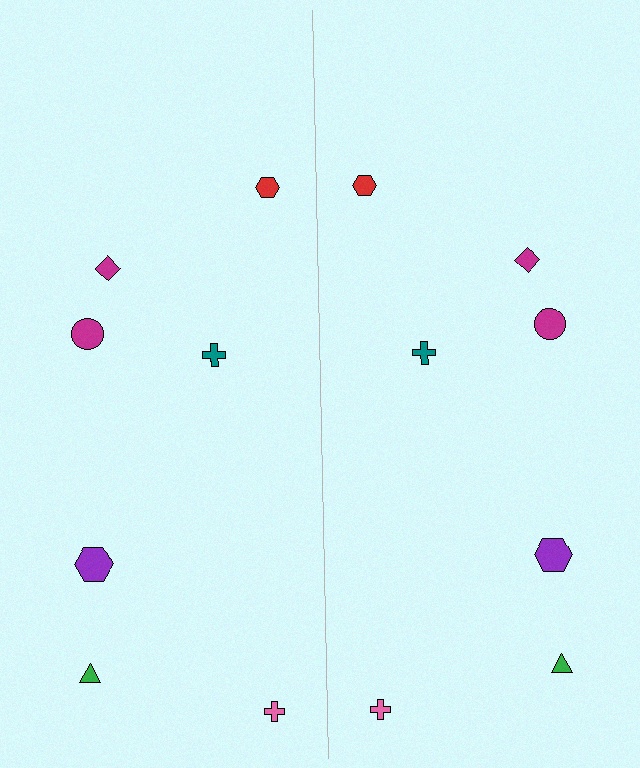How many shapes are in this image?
There are 14 shapes in this image.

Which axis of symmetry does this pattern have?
The pattern has a vertical axis of symmetry running through the center of the image.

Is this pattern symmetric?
Yes, this pattern has bilateral (reflection) symmetry.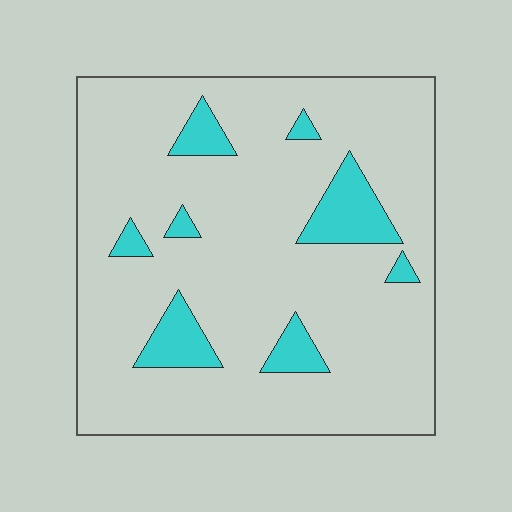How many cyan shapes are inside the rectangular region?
8.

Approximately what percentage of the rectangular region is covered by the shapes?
Approximately 10%.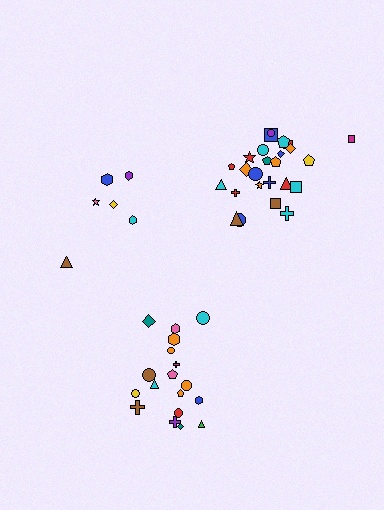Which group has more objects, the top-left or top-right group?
The top-right group.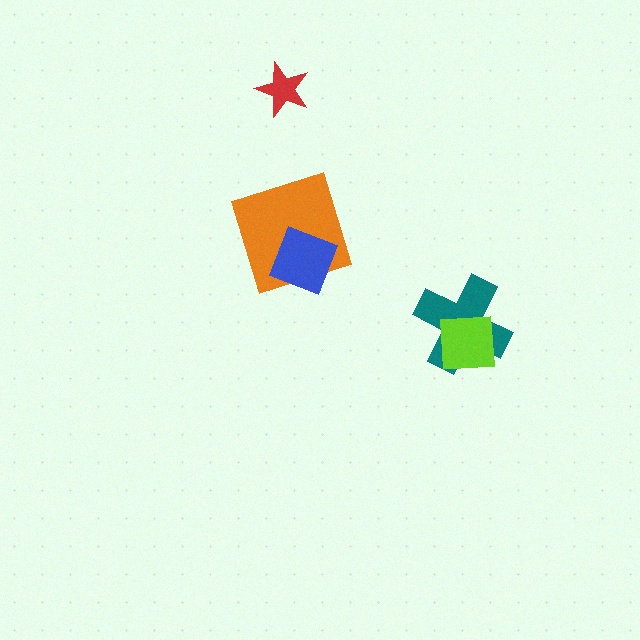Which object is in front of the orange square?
The blue diamond is in front of the orange square.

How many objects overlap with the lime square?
1 object overlaps with the lime square.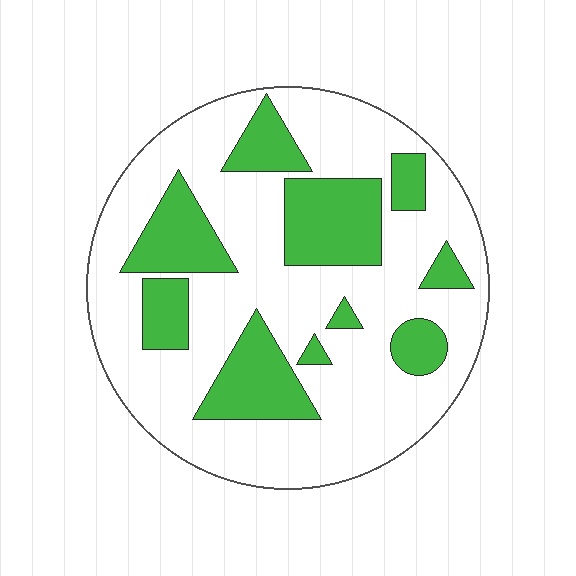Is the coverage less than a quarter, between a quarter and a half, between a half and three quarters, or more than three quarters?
Between a quarter and a half.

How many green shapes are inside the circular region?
10.